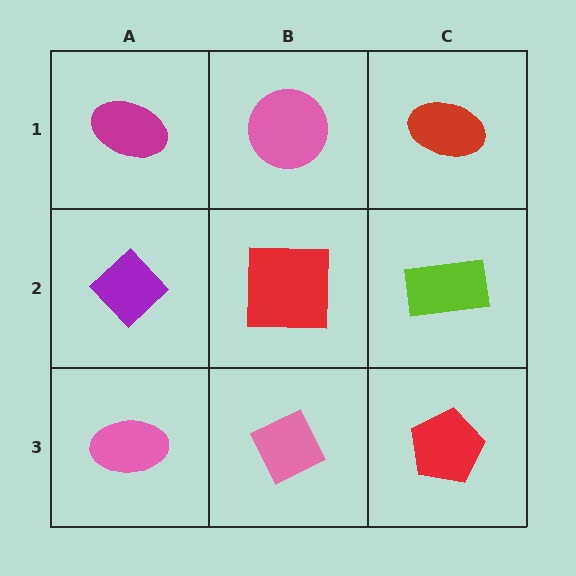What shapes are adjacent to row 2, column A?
A magenta ellipse (row 1, column A), a pink ellipse (row 3, column A), a red square (row 2, column B).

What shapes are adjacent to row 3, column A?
A purple diamond (row 2, column A), a pink diamond (row 3, column B).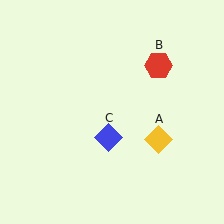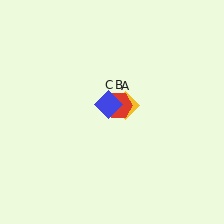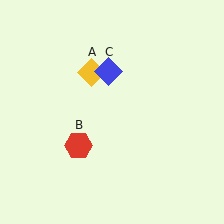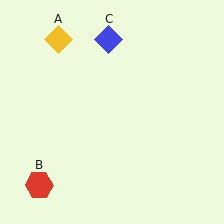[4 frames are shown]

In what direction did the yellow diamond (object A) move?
The yellow diamond (object A) moved up and to the left.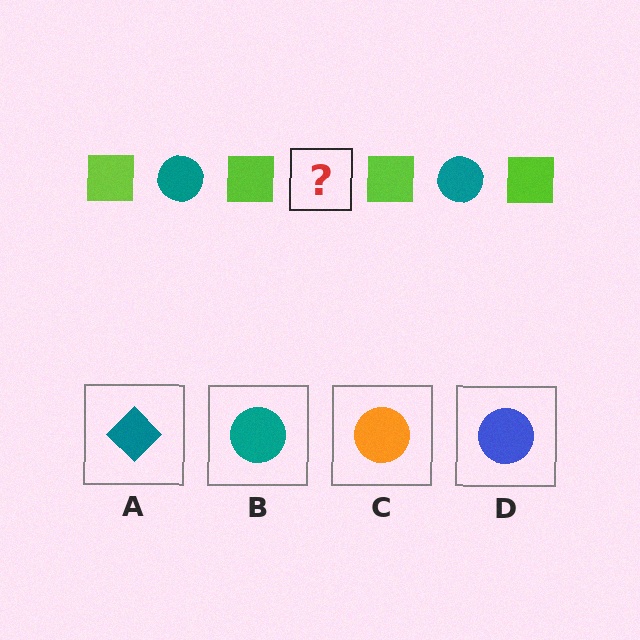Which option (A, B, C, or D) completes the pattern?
B.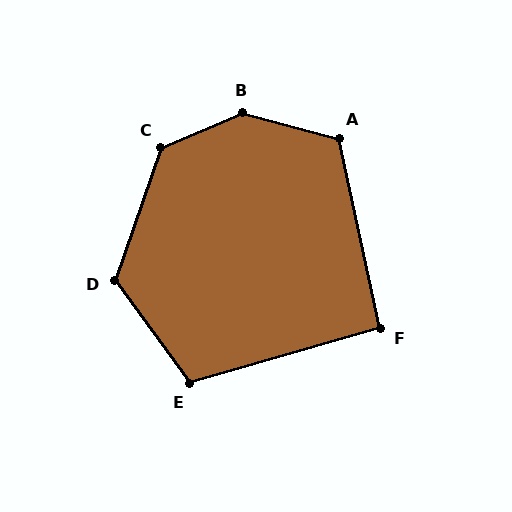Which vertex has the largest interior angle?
B, at approximately 142 degrees.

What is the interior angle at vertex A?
Approximately 117 degrees (obtuse).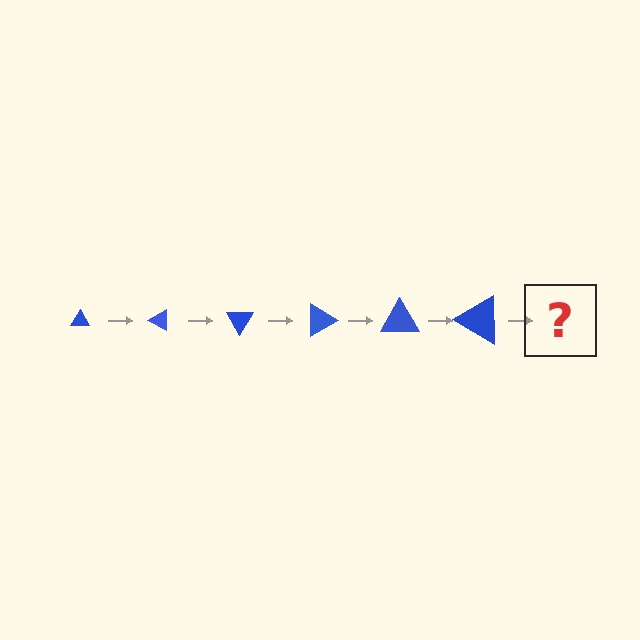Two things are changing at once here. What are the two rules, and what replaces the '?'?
The two rules are that the triangle grows larger each step and it rotates 30 degrees each step. The '?' should be a triangle, larger than the previous one and rotated 180 degrees from the start.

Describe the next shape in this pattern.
It should be a triangle, larger than the previous one and rotated 180 degrees from the start.